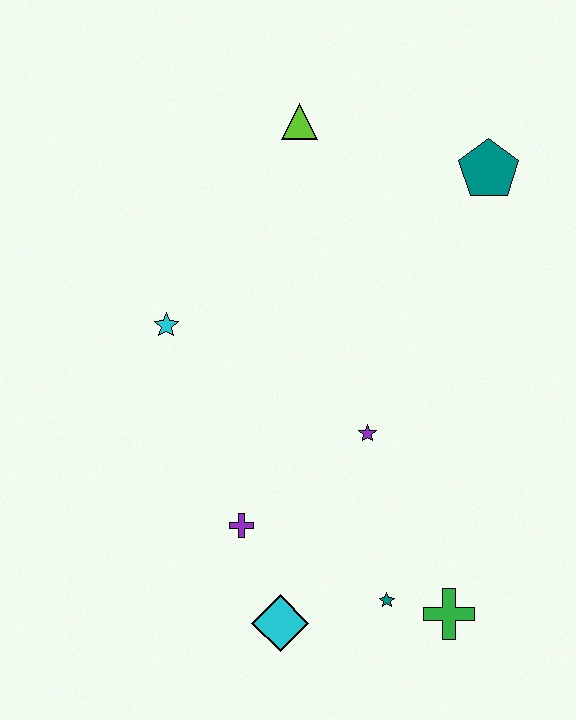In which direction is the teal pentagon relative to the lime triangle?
The teal pentagon is to the right of the lime triangle.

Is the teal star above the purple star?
No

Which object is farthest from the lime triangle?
The green cross is farthest from the lime triangle.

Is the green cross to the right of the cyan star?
Yes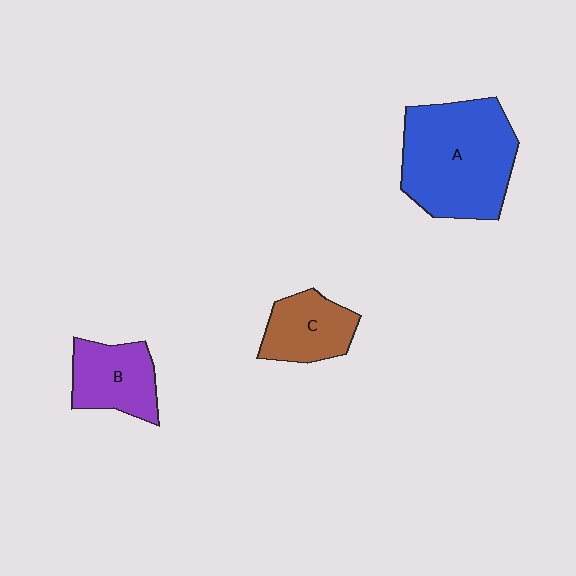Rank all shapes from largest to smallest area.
From largest to smallest: A (blue), B (purple), C (brown).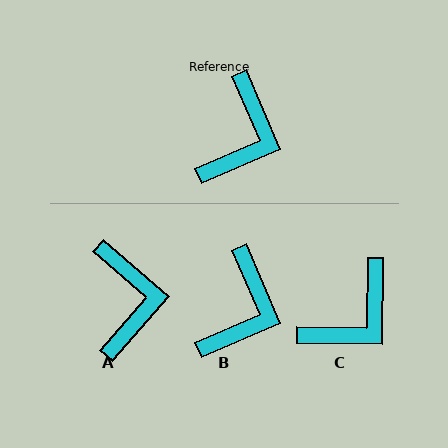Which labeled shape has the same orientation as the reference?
B.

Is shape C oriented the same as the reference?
No, it is off by about 24 degrees.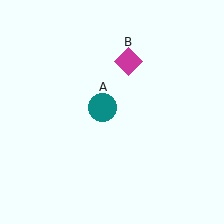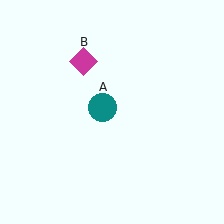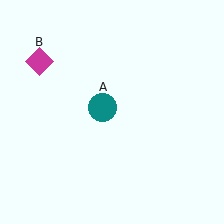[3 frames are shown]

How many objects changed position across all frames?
1 object changed position: magenta diamond (object B).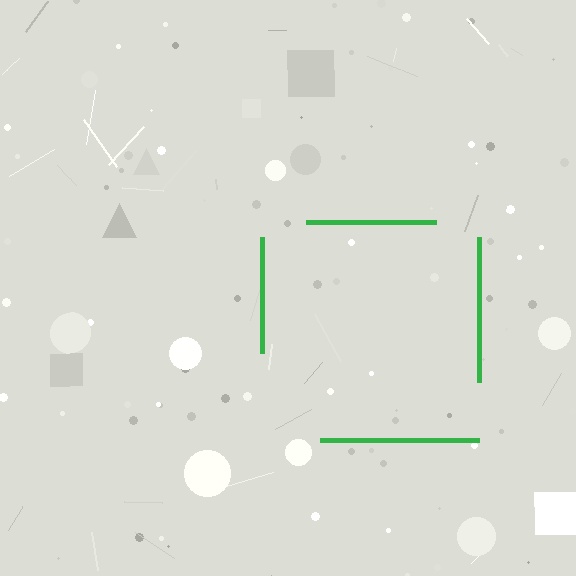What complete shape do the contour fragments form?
The contour fragments form a square.